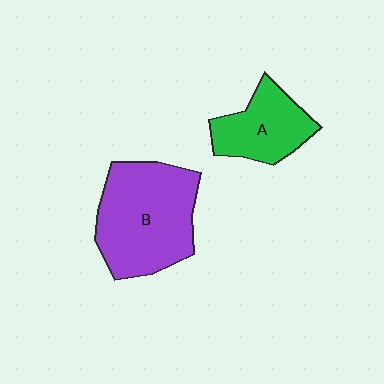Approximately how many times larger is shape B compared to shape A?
Approximately 1.8 times.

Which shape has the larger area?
Shape B (purple).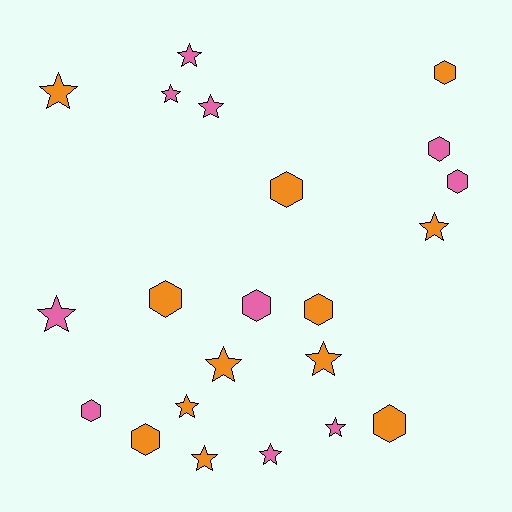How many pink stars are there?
There are 6 pink stars.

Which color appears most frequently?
Orange, with 12 objects.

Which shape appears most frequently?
Star, with 12 objects.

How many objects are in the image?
There are 22 objects.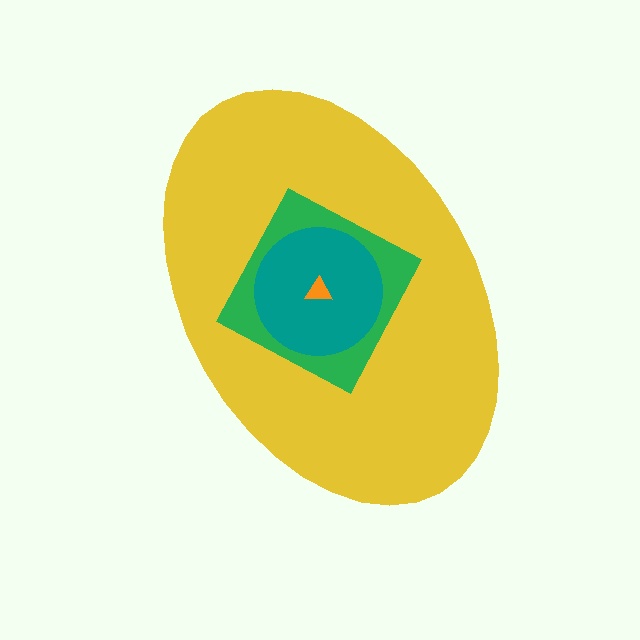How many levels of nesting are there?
4.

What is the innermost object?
The orange triangle.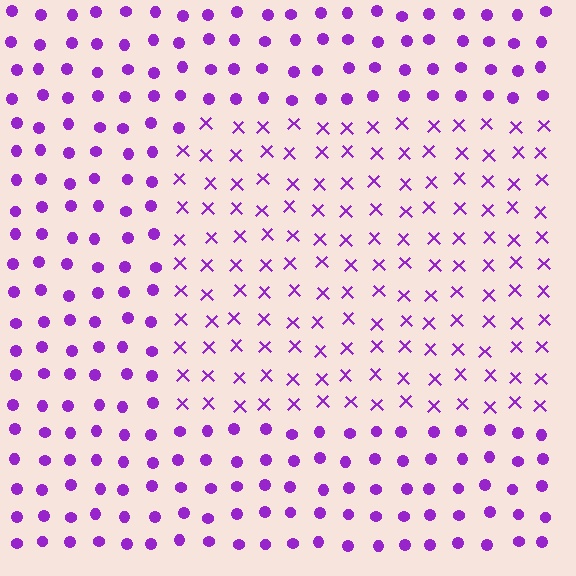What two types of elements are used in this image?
The image uses X marks inside the rectangle region and circles outside it.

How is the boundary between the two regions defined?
The boundary is defined by a change in element shape: X marks inside vs. circles outside. All elements share the same color and spacing.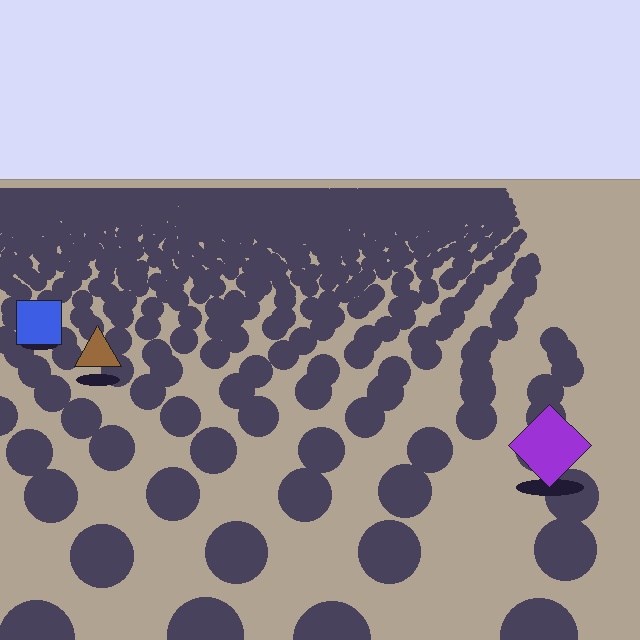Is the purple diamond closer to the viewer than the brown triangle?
Yes. The purple diamond is closer — you can tell from the texture gradient: the ground texture is coarser near it.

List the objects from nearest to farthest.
From nearest to farthest: the purple diamond, the brown triangle, the blue square.